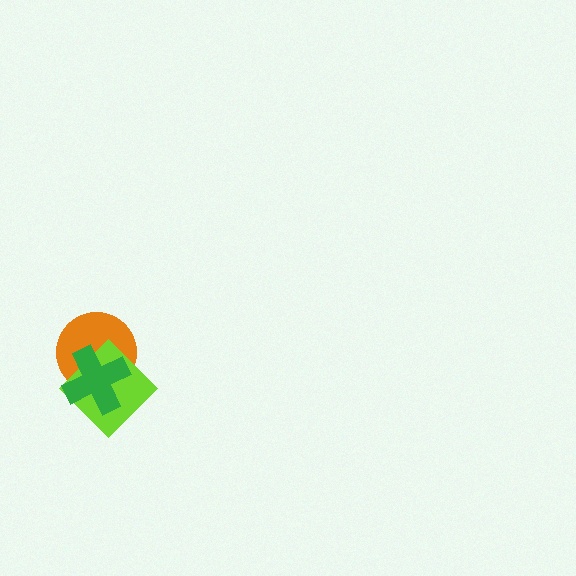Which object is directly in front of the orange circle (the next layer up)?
The lime diamond is directly in front of the orange circle.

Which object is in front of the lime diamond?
The green cross is in front of the lime diamond.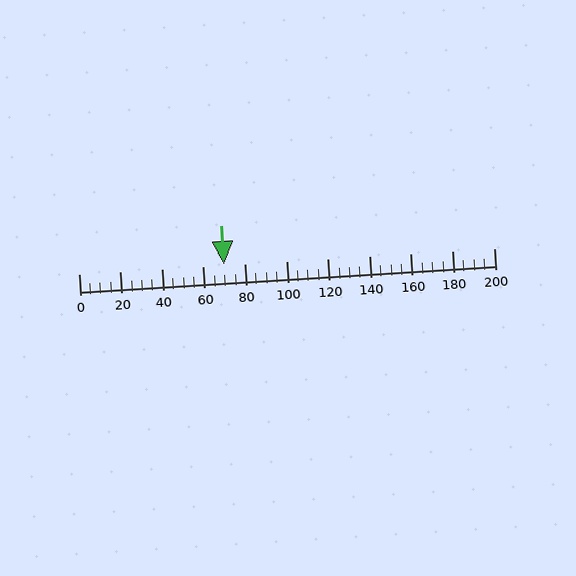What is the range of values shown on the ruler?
The ruler shows values from 0 to 200.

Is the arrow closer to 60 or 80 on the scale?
The arrow is closer to 80.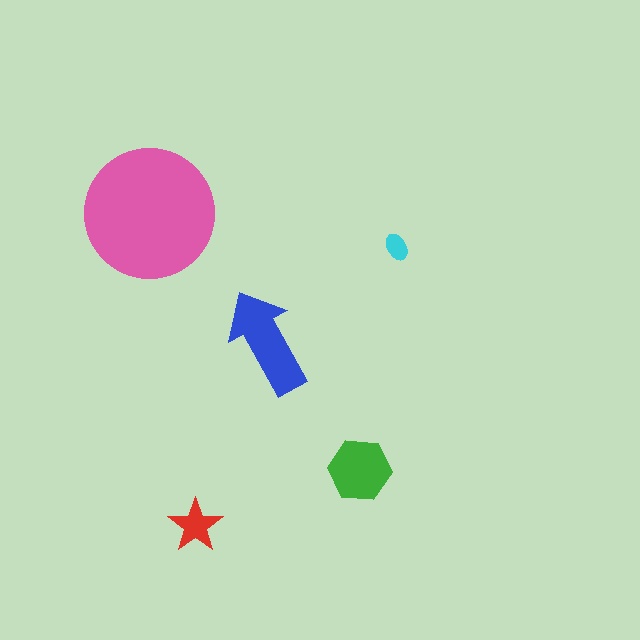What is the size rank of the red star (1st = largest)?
4th.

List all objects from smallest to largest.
The cyan ellipse, the red star, the green hexagon, the blue arrow, the pink circle.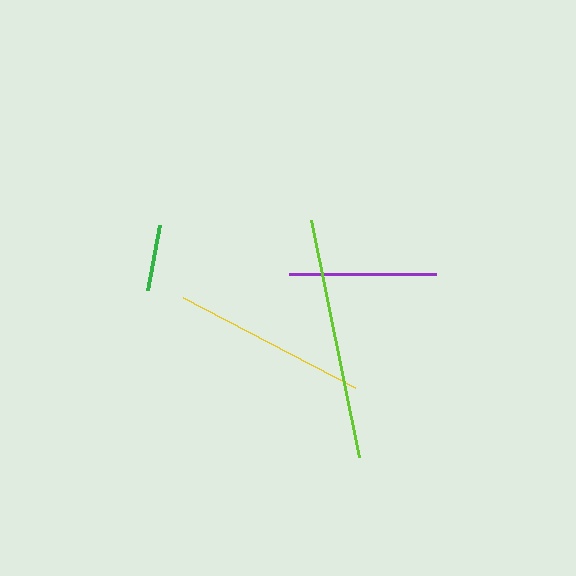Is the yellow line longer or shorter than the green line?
The yellow line is longer than the green line.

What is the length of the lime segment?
The lime segment is approximately 242 pixels long.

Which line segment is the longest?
The lime line is the longest at approximately 242 pixels.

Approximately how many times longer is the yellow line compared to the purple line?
The yellow line is approximately 1.3 times the length of the purple line.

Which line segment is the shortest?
The green line is the shortest at approximately 66 pixels.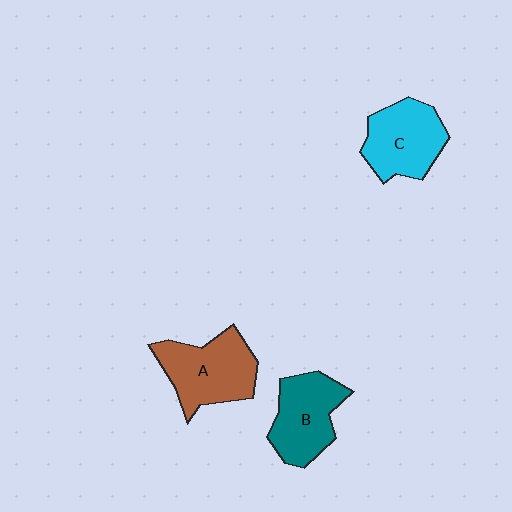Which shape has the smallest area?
Shape B (teal).